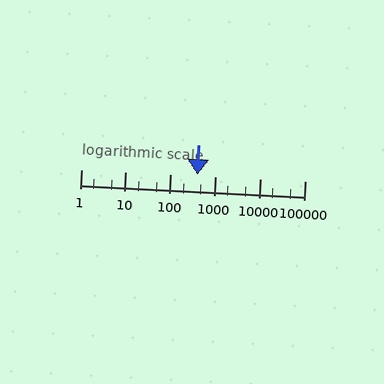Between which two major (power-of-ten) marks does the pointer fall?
The pointer is between 100 and 1000.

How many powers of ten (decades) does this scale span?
The scale spans 5 decades, from 1 to 100000.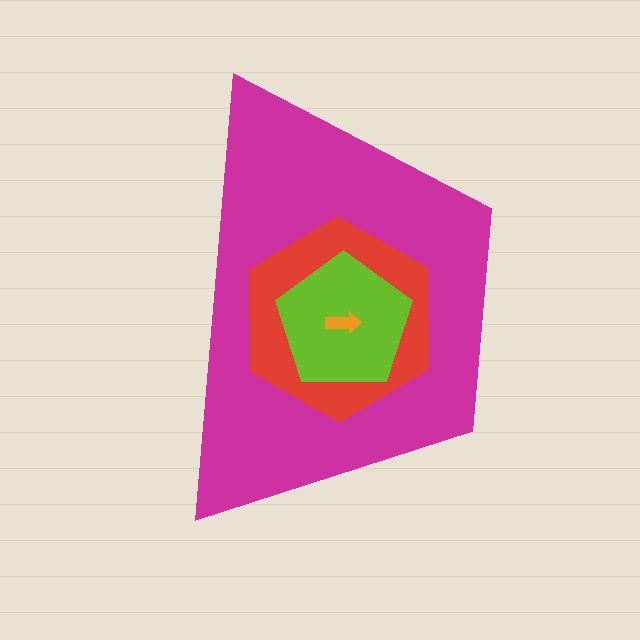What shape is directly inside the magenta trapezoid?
The red hexagon.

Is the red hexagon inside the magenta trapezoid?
Yes.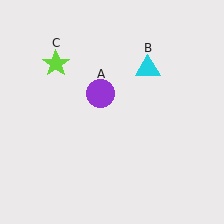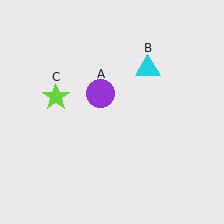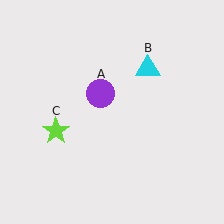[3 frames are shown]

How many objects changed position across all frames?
1 object changed position: lime star (object C).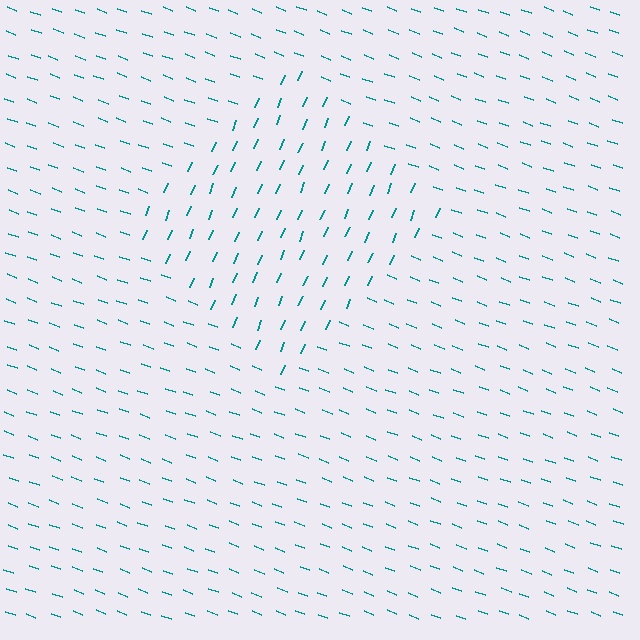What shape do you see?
I see a diamond.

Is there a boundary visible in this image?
Yes, there is a texture boundary formed by a change in line orientation.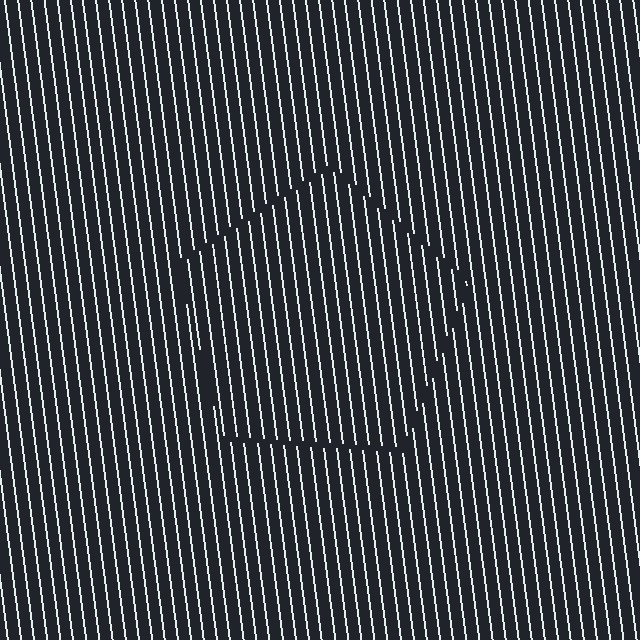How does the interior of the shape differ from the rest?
The interior of the shape contains the same grating, shifted by half a period — the contour is defined by the phase discontinuity where line-ends from the inner and outer gratings abut.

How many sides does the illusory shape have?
5 sides — the line-ends trace a pentagon.